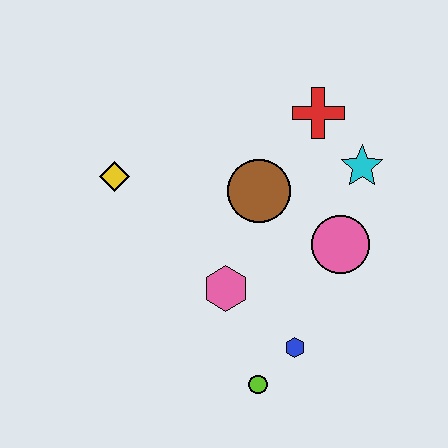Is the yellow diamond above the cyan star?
No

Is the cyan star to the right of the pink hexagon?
Yes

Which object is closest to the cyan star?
The red cross is closest to the cyan star.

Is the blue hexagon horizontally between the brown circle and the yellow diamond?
No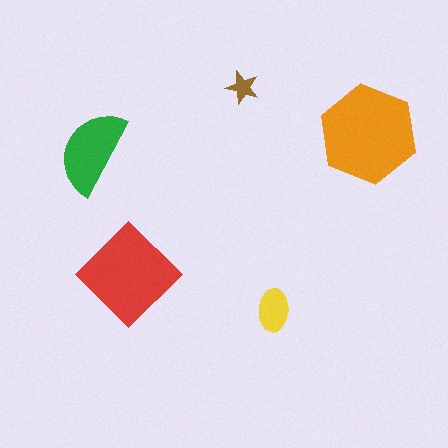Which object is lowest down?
The yellow ellipse is bottommost.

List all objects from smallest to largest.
The brown star, the yellow ellipse, the green semicircle, the red diamond, the orange hexagon.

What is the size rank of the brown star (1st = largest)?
5th.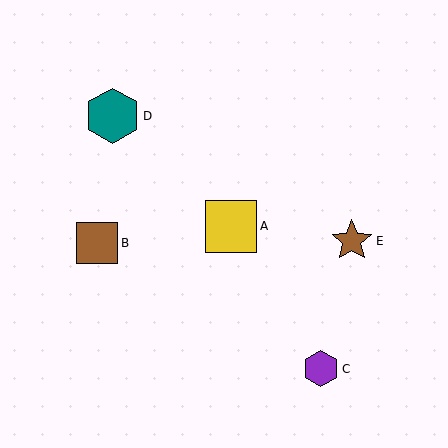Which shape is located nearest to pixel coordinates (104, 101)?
The teal hexagon (labeled D) at (113, 116) is nearest to that location.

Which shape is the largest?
The teal hexagon (labeled D) is the largest.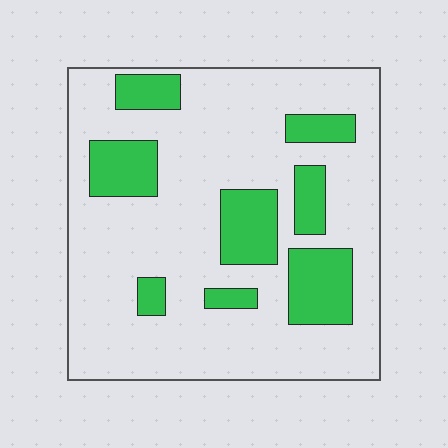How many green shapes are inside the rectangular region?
8.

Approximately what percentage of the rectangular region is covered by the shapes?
Approximately 25%.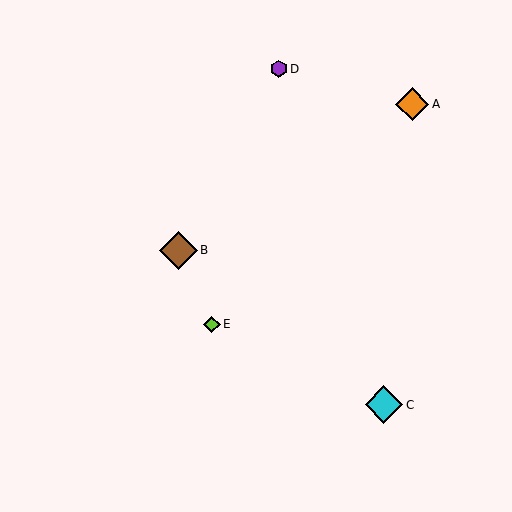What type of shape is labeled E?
Shape E is a lime diamond.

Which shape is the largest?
The brown diamond (labeled B) is the largest.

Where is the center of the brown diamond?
The center of the brown diamond is at (178, 250).